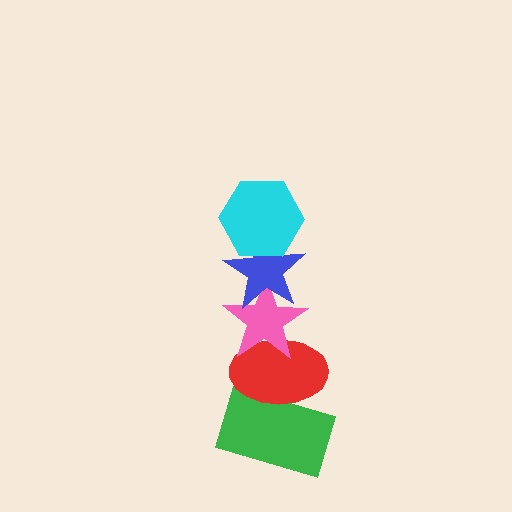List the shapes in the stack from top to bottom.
From top to bottom: the cyan hexagon, the blue star, the pink star, the red ellipse, the green rectangle.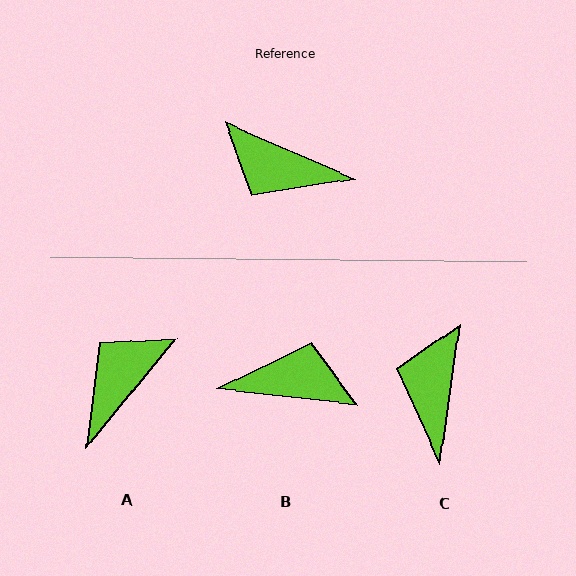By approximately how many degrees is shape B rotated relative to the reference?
Approximately 163 degrees clockwise.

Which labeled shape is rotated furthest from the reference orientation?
B, about 163 degrees away.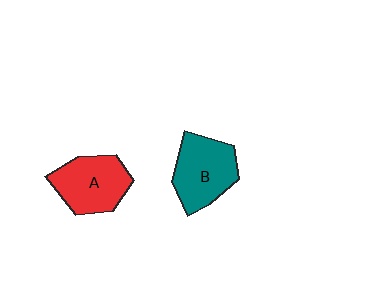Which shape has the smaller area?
Shape A (red).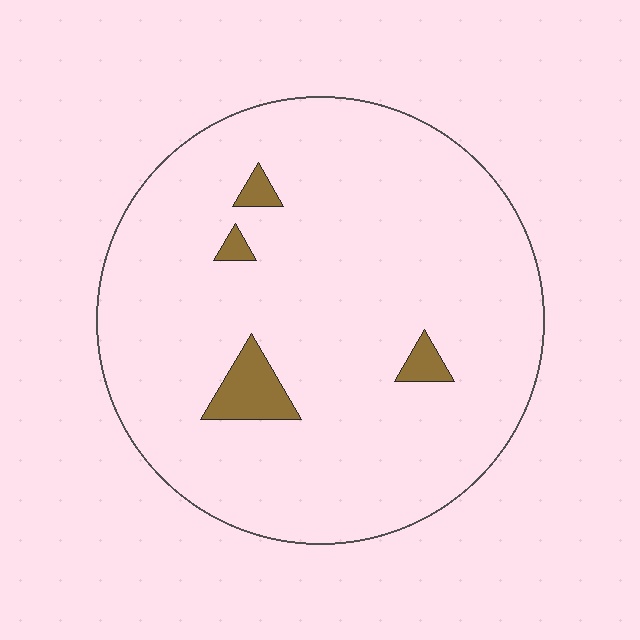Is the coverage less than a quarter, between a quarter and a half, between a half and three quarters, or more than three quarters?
Less than a quarter.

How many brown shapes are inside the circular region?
4.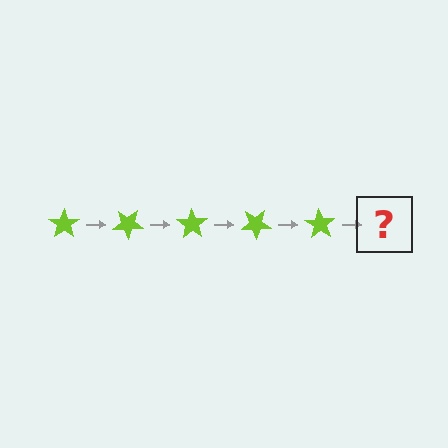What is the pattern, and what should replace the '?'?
The pattern is that the star rotates 35 degrees each step. The '?' should be a lime star rotated 175 degrees.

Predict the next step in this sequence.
The next step is a lime star rotated 175 degrees.